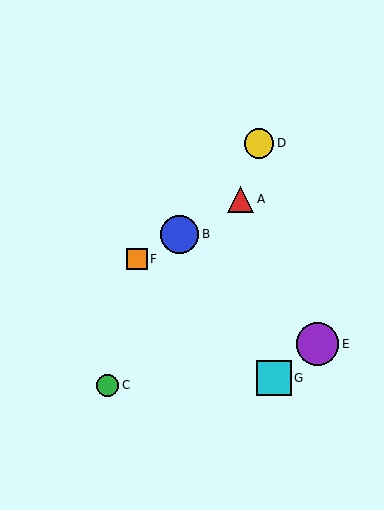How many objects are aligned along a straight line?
3 objects (A, B, F) are aligned along a straight line.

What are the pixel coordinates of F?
Object F is at (137, 259).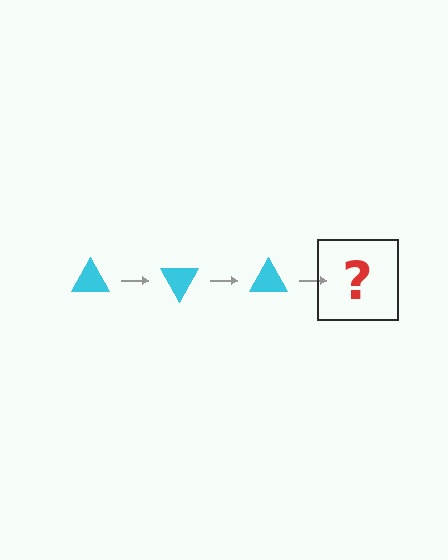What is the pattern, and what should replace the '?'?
The pattern is that the triangle rotates 60 degrees each step. The '?' should be a cyan triangle rotated 180 degrees.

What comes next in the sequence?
The next element should be a cyan triangle rotated 180 degrees.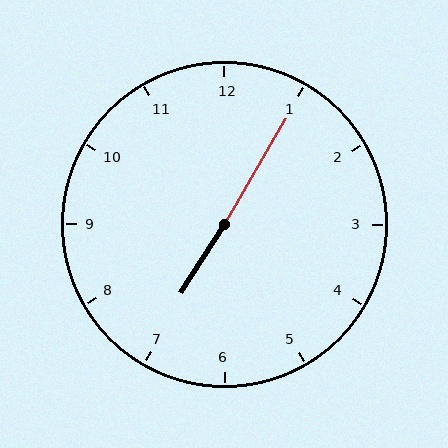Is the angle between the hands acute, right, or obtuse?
It is obtuse.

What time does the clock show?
7:05.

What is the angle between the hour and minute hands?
Approximately 178 degrees.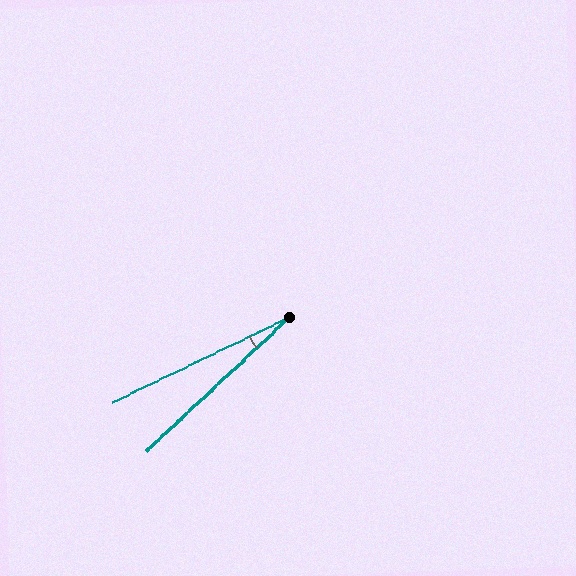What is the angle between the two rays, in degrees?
Approximately 17 degrees.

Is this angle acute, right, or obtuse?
It is acute.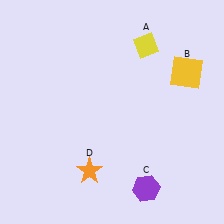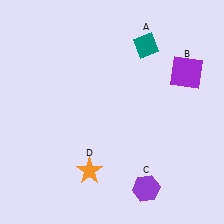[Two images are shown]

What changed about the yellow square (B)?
In Image 1, B is yellow. In Image 2, it changed to purple.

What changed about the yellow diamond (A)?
In Image 1, A is yellow. In Image 2, it changed to teal.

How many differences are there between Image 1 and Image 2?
There are 2 differences between the two images.